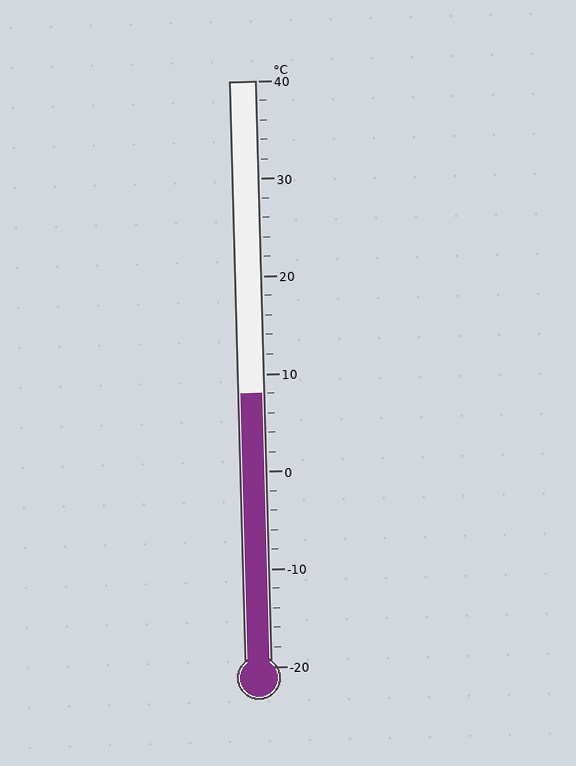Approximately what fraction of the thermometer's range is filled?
The thermometer is filled to approximately 45% of its range.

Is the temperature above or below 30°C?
The temperature is below 30°C.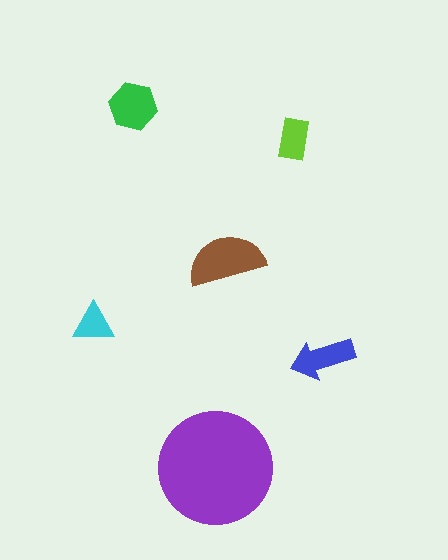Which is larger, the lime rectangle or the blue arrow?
The blue arrow.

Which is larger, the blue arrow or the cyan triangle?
The blue arrow.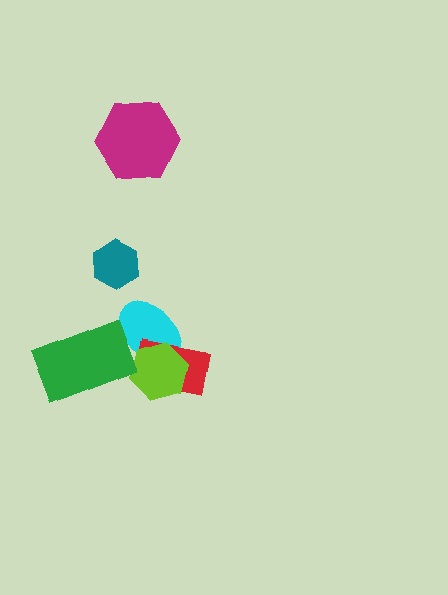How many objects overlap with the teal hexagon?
0 objects overlap with the teal hexagon.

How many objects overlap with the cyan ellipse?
3 objects overlap with the cyan ellipse.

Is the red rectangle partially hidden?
Yes, it is partially covered by another shape.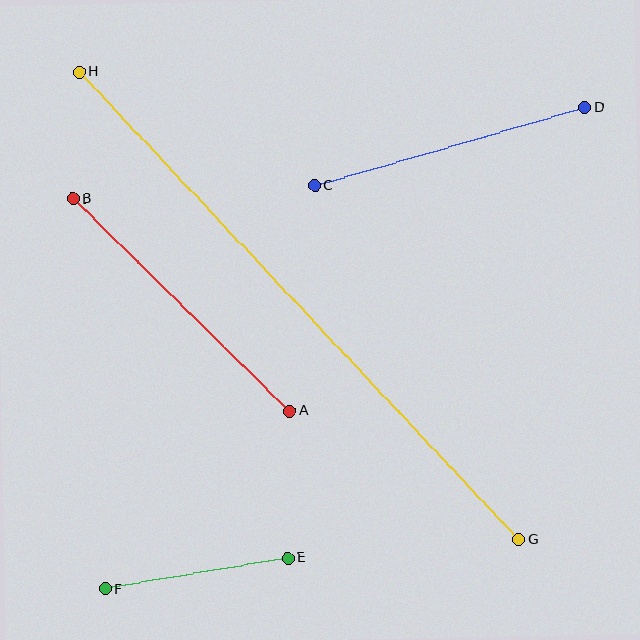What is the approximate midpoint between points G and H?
The midpoint is at approximately (299, 306) pixels.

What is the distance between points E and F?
The distance is approximately 185 pixels.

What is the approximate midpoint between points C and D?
The midpoint is at approximately (449, 146) pixels.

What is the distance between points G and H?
The distance is approximately 642 pixels.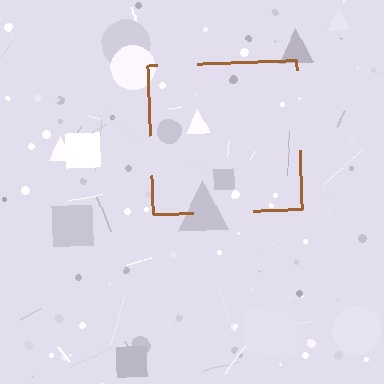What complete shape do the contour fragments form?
The contour fragments form a square.